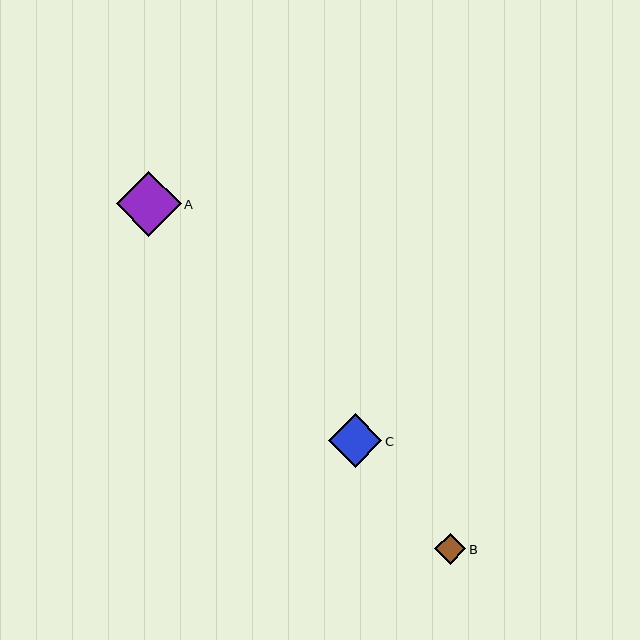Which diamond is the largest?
Diamond A is the largest with a size of approximately 65 pixels.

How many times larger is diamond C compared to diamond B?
Diamond C is approximately 1.7 times the size of diamond B.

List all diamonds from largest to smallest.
From largest to smallest: A, C, B.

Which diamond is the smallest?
Diamond B is the smallest with a size of approximately 31 pixels.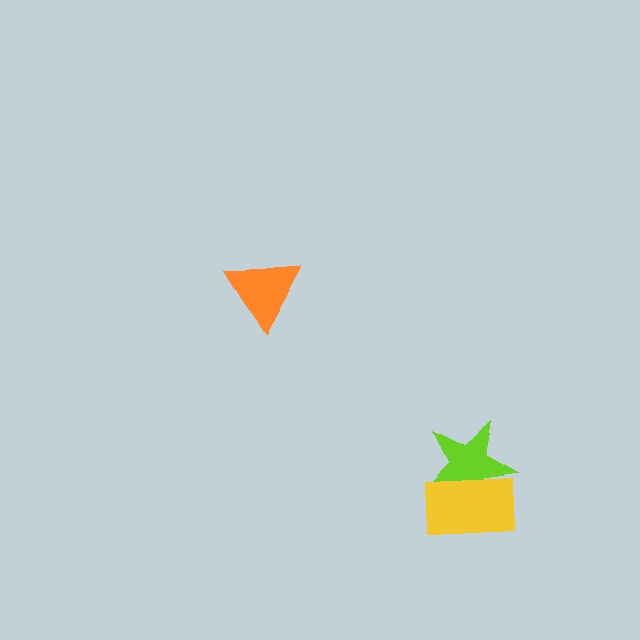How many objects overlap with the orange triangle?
0 objects overlap with the orange triangle.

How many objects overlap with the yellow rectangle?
1 object overlaps with the yellow rectangle.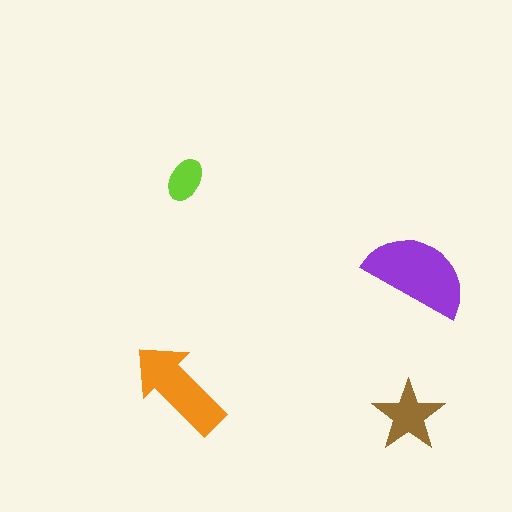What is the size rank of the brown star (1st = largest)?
3rd.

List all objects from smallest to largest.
The lime ellipse, the brown star, the orange arrow, the purple semicircle.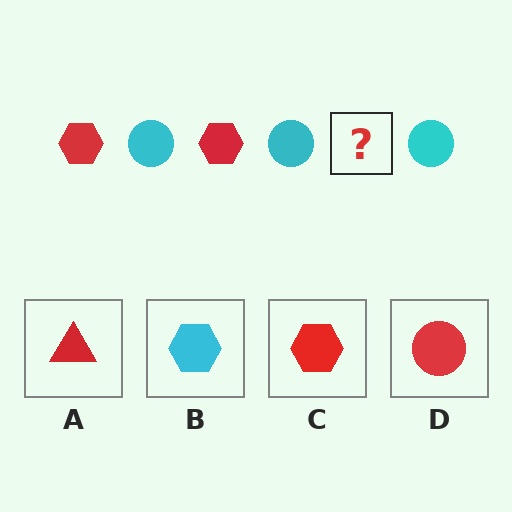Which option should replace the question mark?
Option C.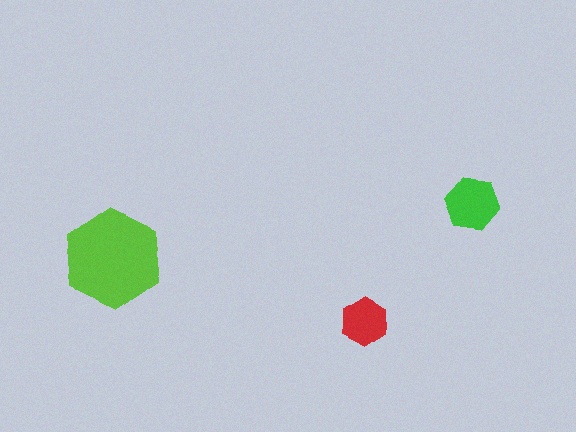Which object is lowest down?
The red hexagon is bottommost.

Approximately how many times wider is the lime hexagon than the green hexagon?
About 2 times wider.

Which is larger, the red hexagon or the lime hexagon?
The lime one.